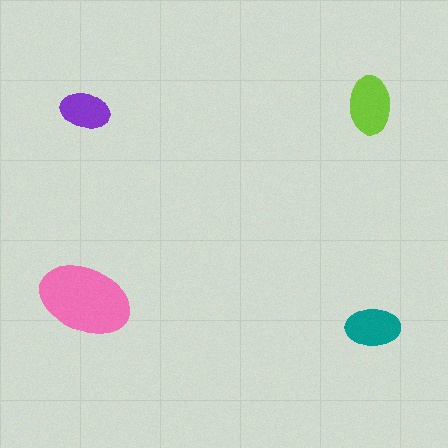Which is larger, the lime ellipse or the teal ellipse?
The lime one.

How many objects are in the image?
There are 4 objects in the image.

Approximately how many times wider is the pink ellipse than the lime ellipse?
About 1.5 times wider.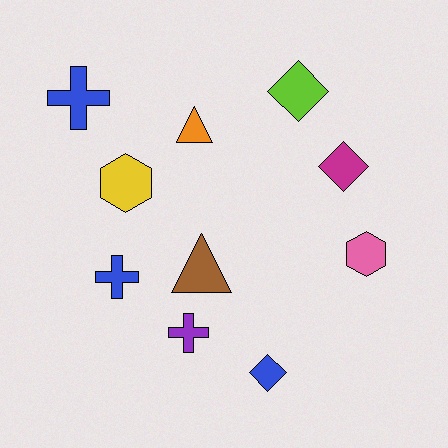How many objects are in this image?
There are 10 objects.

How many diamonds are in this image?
There are 3 diamonds.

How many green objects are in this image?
There are no green objects.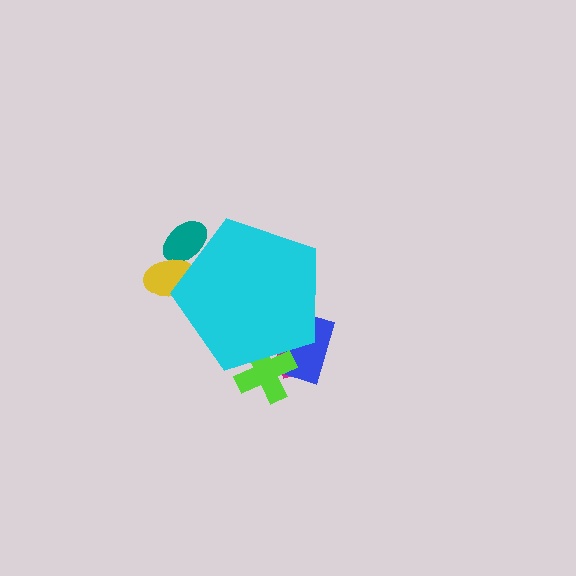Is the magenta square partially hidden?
Yes, the magenta square is partially hidden behind the cyan pentagon.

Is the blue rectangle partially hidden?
Yes, the blue rectangle is partially hidden behind the cyan pentagon.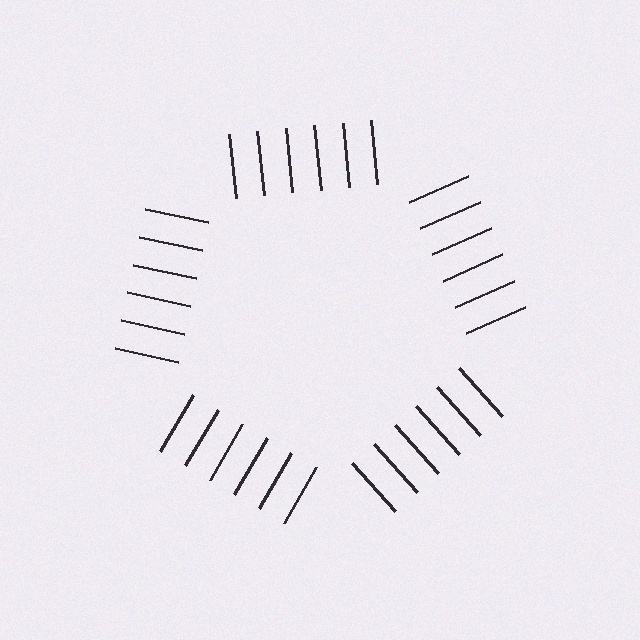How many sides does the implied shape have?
5 sides — the line-ends trace a pentagon.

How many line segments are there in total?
30 — 6 along each of the 5 edges.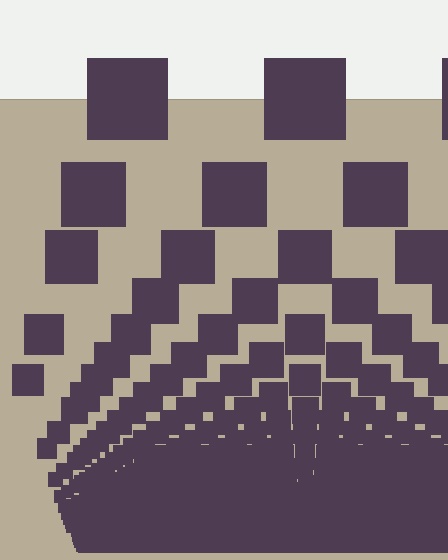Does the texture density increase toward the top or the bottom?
Density increases toward the bottom.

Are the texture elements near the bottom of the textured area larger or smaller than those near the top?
Smaller. The gradient is inverted — elements near the bottom are smaller and denser.